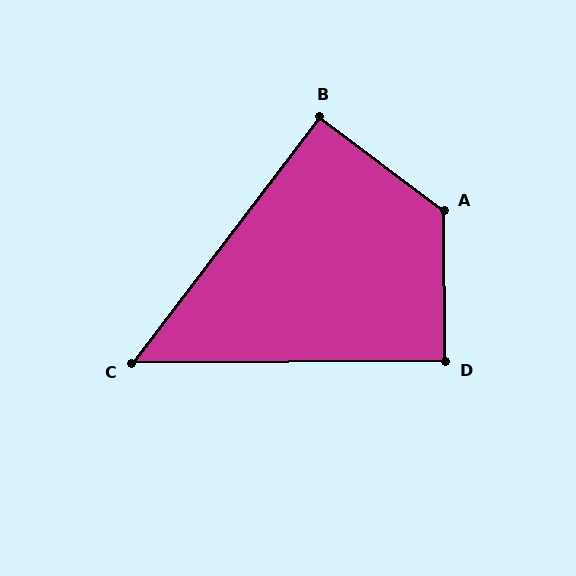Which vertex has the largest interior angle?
A, at approximately 128 degrees.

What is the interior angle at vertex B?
Approximately 90 degrees (approximately right).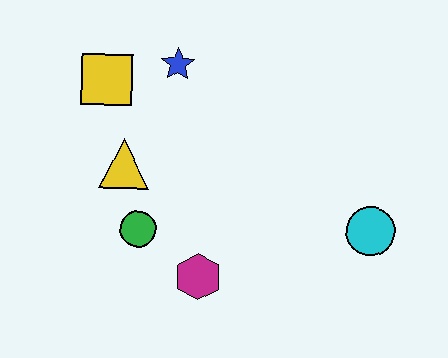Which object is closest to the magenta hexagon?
The green circle is closest to the magenta hexagon.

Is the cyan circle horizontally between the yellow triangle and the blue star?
No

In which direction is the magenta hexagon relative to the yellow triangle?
The magenta hexagon is below the yellow triangle.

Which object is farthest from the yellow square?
The cyan circle is farthest from the yellow square.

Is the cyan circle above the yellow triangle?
No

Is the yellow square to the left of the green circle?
Yes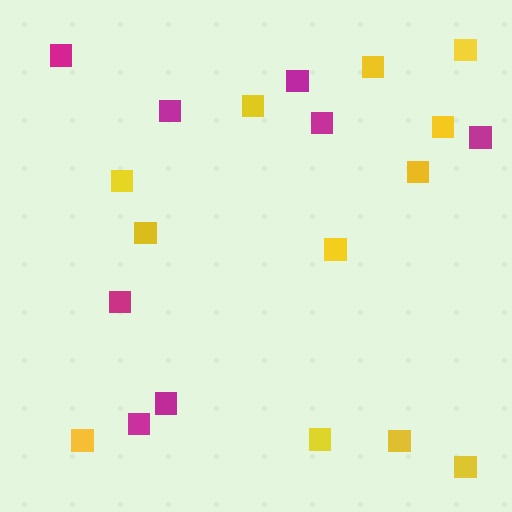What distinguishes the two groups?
There are 2 groups: one group of yellow squares (12) and one group of magenta squares (8).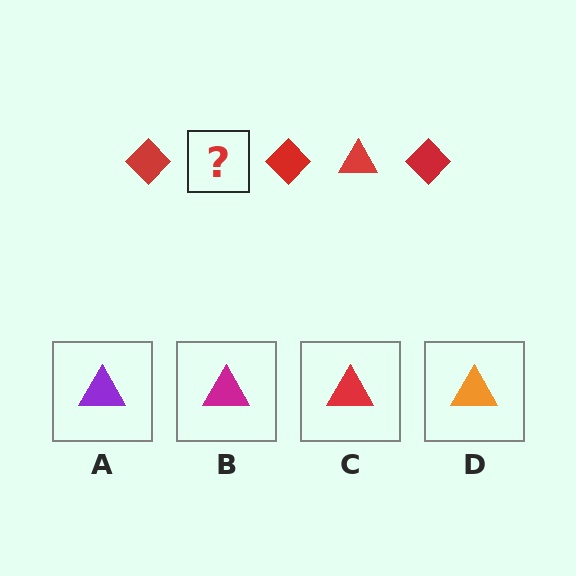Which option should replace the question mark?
Option C.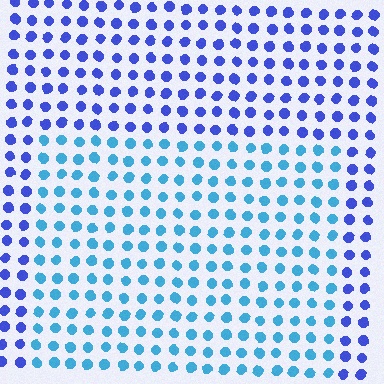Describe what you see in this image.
The image is filled with small blue elements in a uniform arrangement. A rectangle-shaped region is visible where the elements are tinted to a slightly different hue, forming a subtle color boundary.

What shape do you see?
I see a rectangle.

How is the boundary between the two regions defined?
The boundary is defined purely by a slight shift in hue (about 37 degrees). Spacing, size, and orientation are identical on both sides.